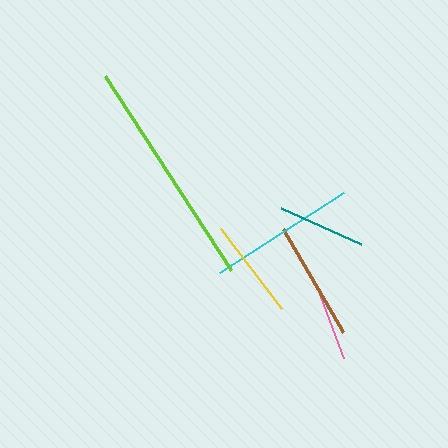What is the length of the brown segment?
The brown segment is approximately 119 pixels long.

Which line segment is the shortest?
The pink line is the shortest at approximately 82 pixels.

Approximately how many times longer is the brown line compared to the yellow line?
The brown line is approximately 1.2 times the length of the yellow line.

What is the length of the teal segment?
The teal segment is approximately 87 pixels long.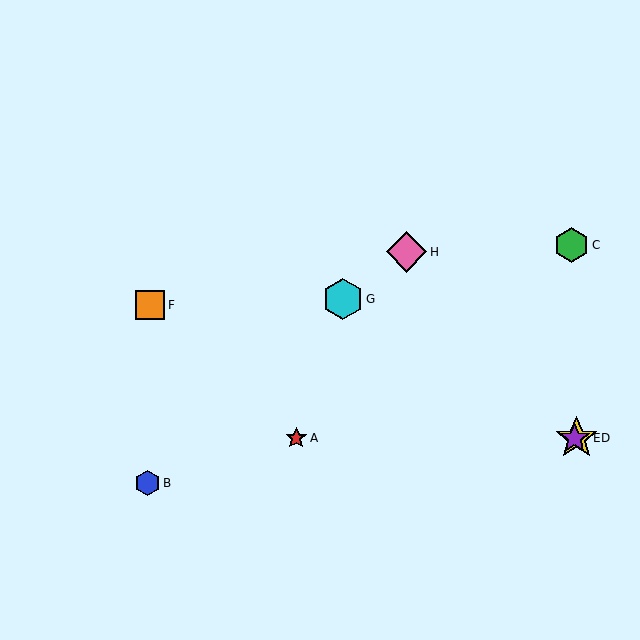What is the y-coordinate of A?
Object A is at y≈438.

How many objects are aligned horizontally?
3 objects (A, D, E) are aligned horizontally.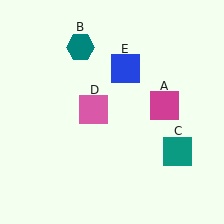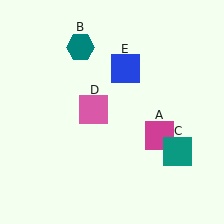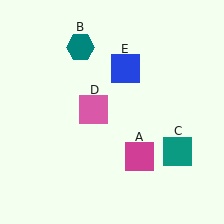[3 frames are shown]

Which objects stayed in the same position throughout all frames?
Teal hexagon (object B) and teal square (object C) and pink square (object D) and blue square (object E) remained stationary.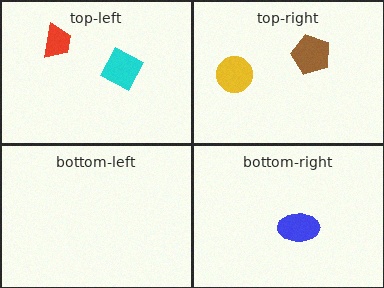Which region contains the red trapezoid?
The top-left region.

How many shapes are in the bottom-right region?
1.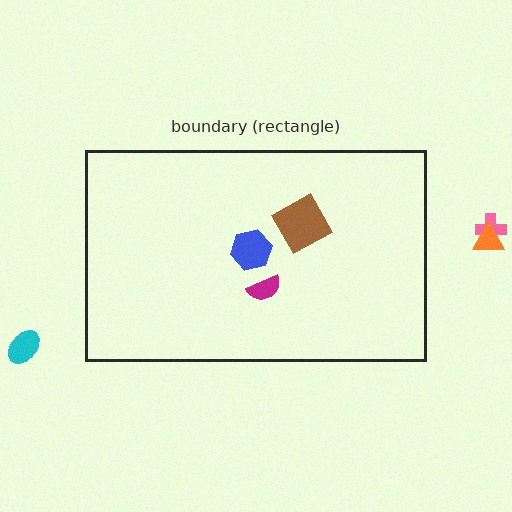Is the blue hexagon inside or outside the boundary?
Inside.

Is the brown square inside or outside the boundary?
Inside.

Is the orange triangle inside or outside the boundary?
Outside.